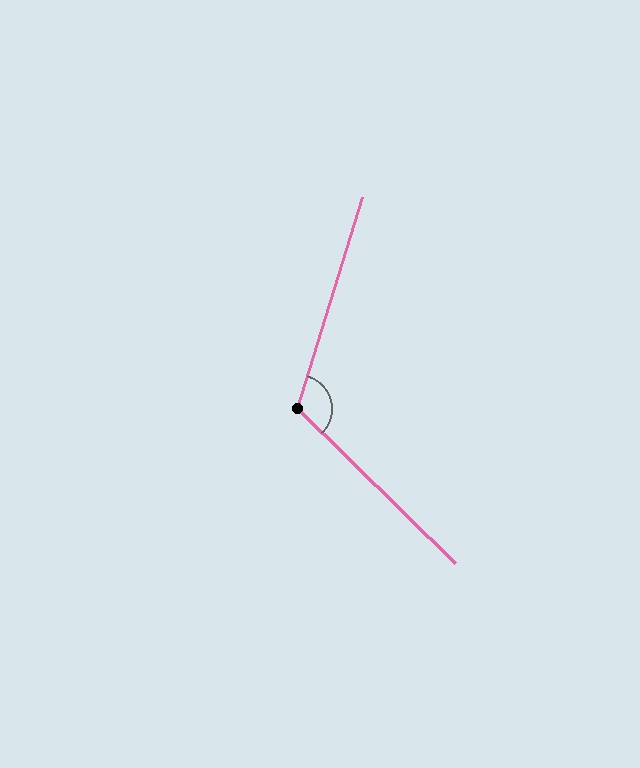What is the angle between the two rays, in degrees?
Approximately 117 degrees.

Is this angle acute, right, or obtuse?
It is obtuse.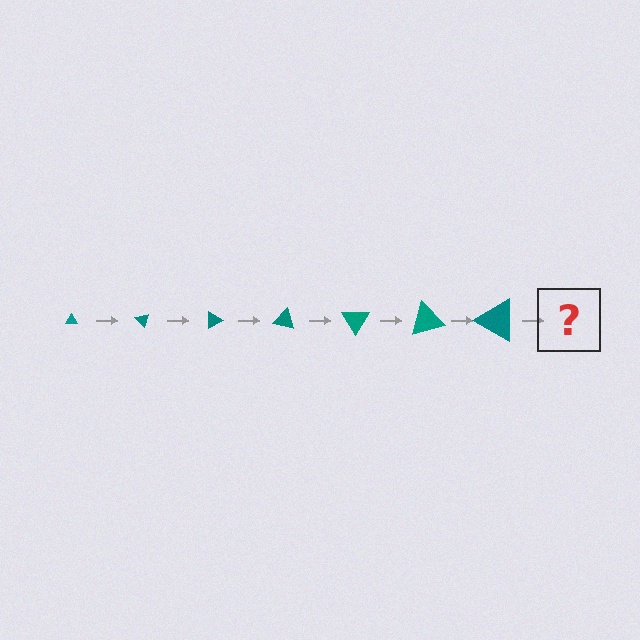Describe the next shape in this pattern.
It should be a triangle, larger than the previous one and rotated 315 degrees from the start.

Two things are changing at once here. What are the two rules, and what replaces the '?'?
The two rules are that the triangle grows larger each step and it rotates 45 degrees each step. The '?' should be a triangle, larger than the previous one and rotated 315 degrees from the start.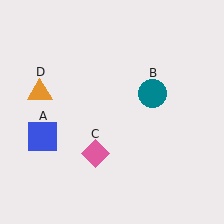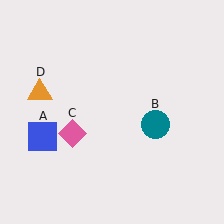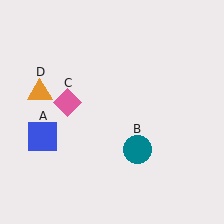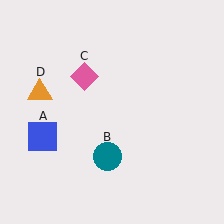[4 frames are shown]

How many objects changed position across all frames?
2 objects changed position: teal circle (object B), pink diamond (object C).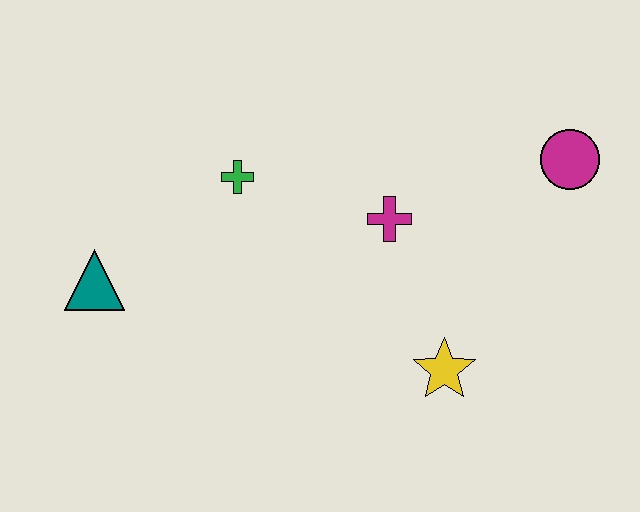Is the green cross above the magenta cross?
Yes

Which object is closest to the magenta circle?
The magenta cross is closest to the magenta circle.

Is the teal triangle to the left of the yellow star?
Yes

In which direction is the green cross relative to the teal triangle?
The green cross is to the right of the teal triangle.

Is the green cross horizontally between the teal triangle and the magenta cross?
Yes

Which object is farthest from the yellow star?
The teal triangle is farthest from the yellow star.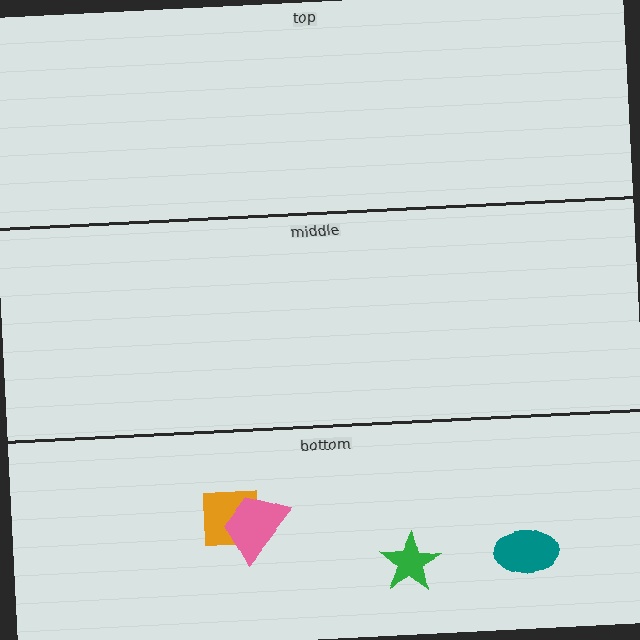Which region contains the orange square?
The bottom region.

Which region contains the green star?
The bottom region.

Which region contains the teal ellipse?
The bottom region.